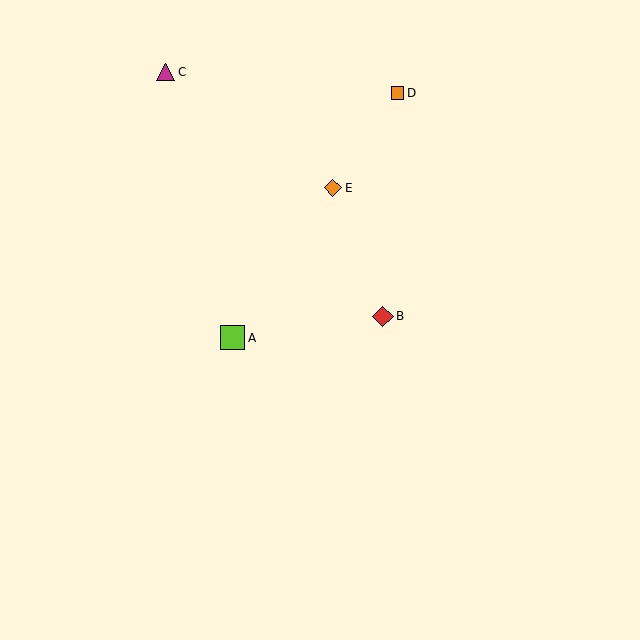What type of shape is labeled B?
Shape B is a red diamond.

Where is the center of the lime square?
The center of the lime square is at (233, 338).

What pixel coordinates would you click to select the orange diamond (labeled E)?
Click at (333, 188) to select the orange diamond E.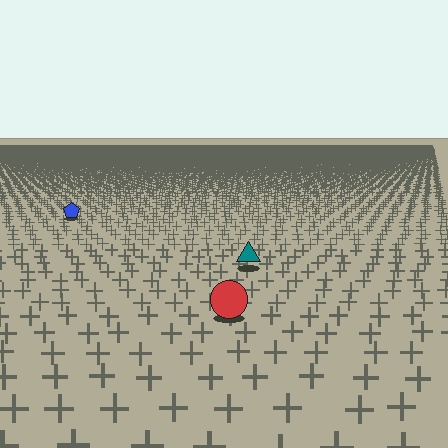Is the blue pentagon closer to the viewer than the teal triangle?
No. The teal triangle is closer — you can tell from the texture gradient: the ground texture is coarser near it.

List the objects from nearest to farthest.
From nearest to farthest: the red circle, the teal triangle, the blue pentagon.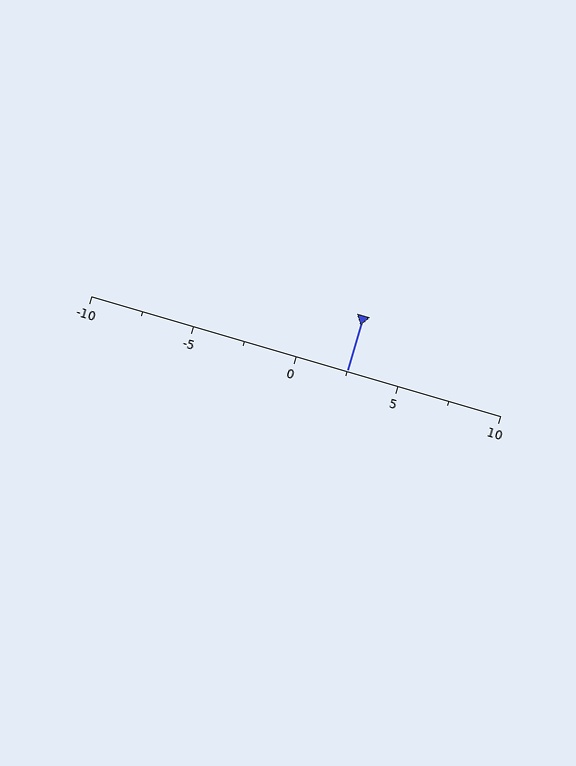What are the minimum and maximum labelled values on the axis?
The axis runs from -10 to 10.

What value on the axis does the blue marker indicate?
The marker indicates approximately 2.5.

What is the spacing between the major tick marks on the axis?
The major ticks are spaced 5 apart.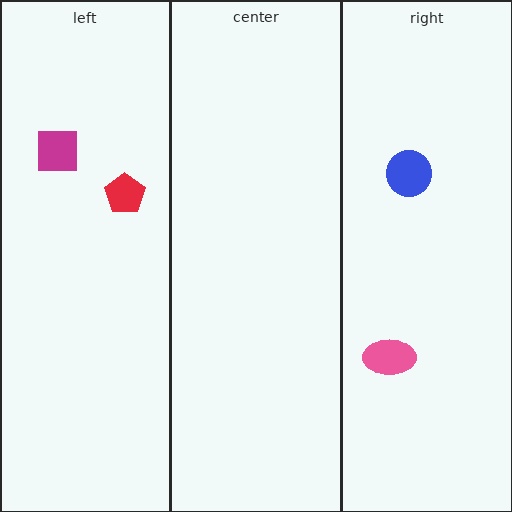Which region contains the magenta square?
The left region.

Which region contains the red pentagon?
The left region.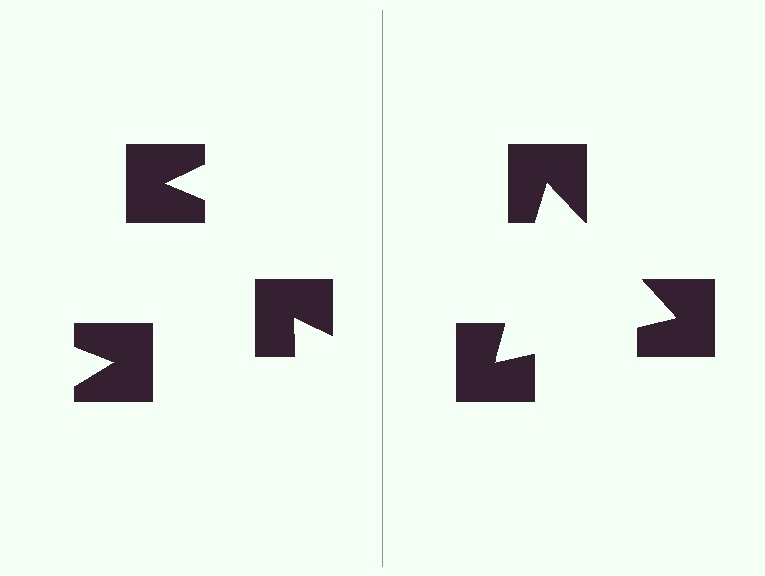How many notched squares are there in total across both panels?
6 — 3 on each side.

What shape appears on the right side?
An illusory triangle.